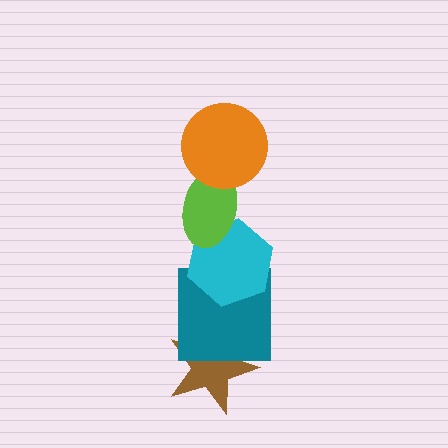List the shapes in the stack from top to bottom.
From top to bottom: the orange circle, the lime ellipse, the cyan hexagon, the teal square, the brown star.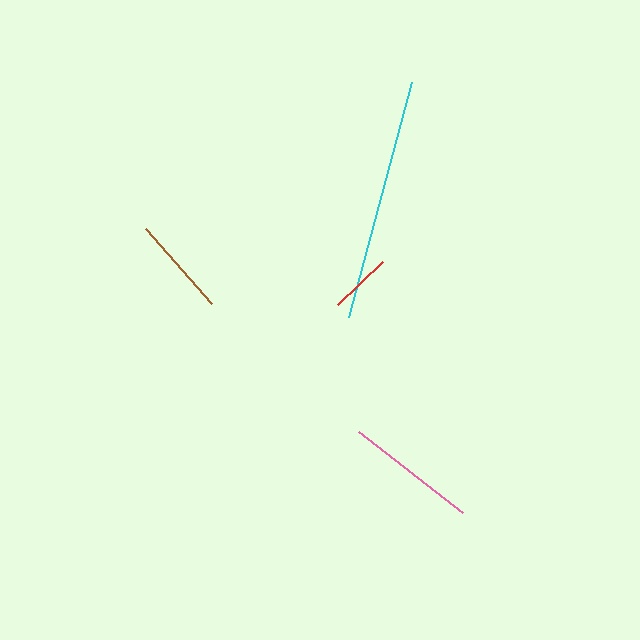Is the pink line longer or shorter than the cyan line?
The cyan line is longer than the pink line.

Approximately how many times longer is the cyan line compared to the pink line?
The cyan line is approximately 1.8 times the length of the pink line.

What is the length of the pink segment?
The pink segment is approximately 132 pixels long.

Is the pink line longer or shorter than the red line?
The pink line is longer than the red line.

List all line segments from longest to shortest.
From longest to shortest: cyan, pink, brown, red.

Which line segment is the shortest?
The red line is the shortest at approximately 62 pixels.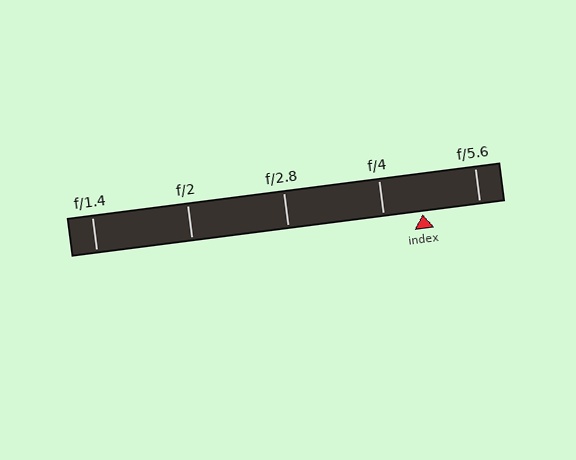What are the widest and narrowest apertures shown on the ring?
The widest aperture shown is f/1.4 and the narrowest is f/5.6.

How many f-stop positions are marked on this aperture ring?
There are 5 f-stop positions marked.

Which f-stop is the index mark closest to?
The index mark is closest to f/4.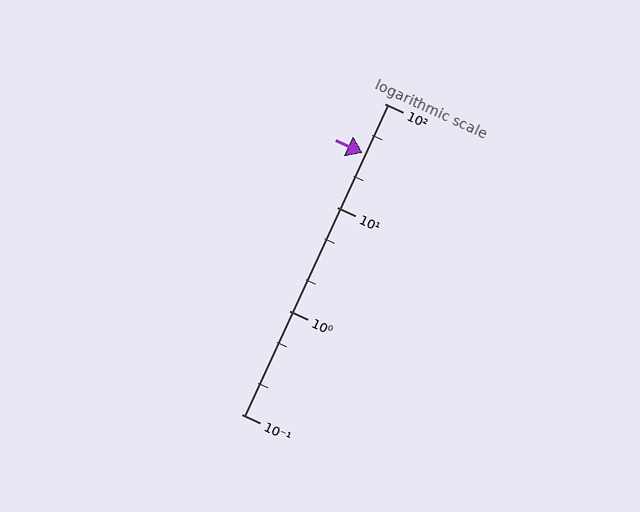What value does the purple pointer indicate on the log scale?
The pointer indicates approximately 33.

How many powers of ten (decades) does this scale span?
The scale spans 3 decades, from 0.1 to 100.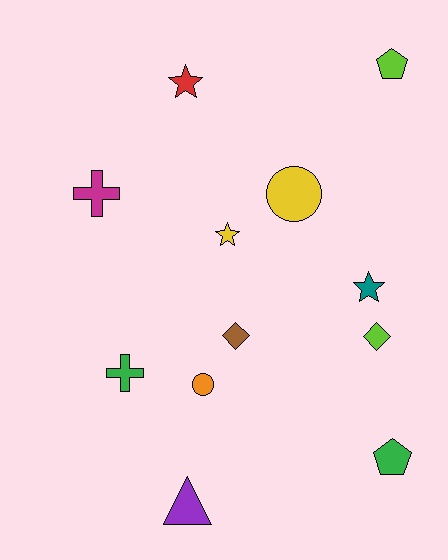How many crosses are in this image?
There are 2 crosses.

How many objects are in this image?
There are 12 objects.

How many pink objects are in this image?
There are no pink objects.